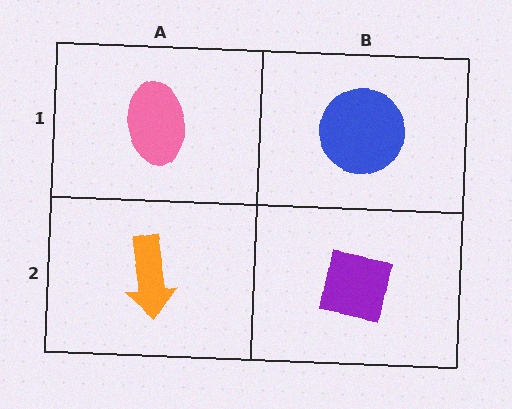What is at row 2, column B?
A purple square.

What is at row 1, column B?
A blue circle.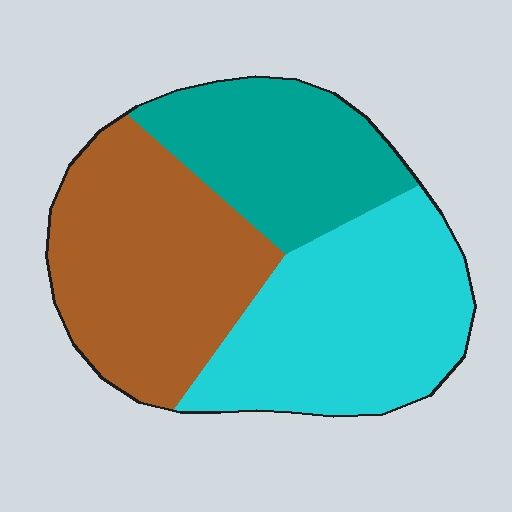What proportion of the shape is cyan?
Cyan takes up about three eighths (3/8) of the shape.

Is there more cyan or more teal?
Cyan.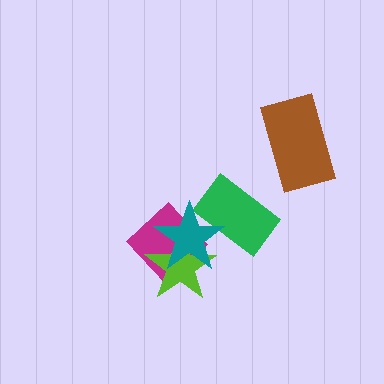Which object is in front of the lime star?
The teal star is in front of the lime star.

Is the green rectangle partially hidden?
Yes, it is partially covered by another shape.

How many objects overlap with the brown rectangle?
0 objects overlap with the brown rectangle.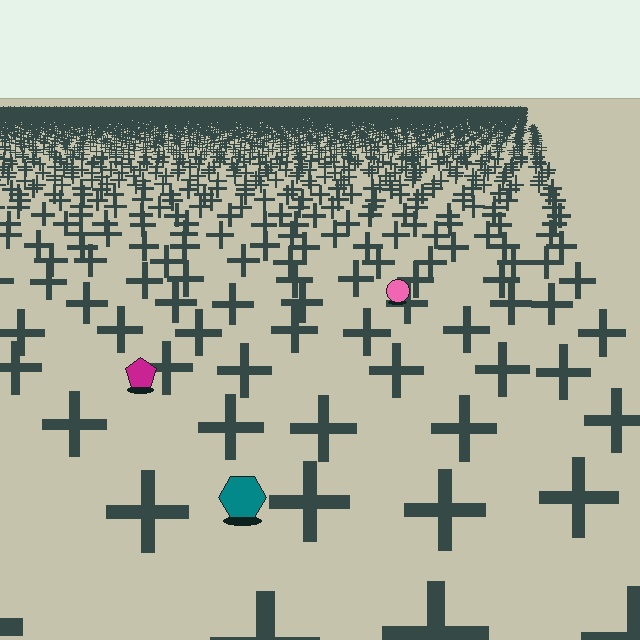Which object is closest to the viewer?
The teal hexagon is closest. The texture marks near it are larger and more spread out.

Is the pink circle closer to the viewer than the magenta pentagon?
No. The magenta pentagon is closer — you can tell from the texture gradient: the ground texture is coarser near it.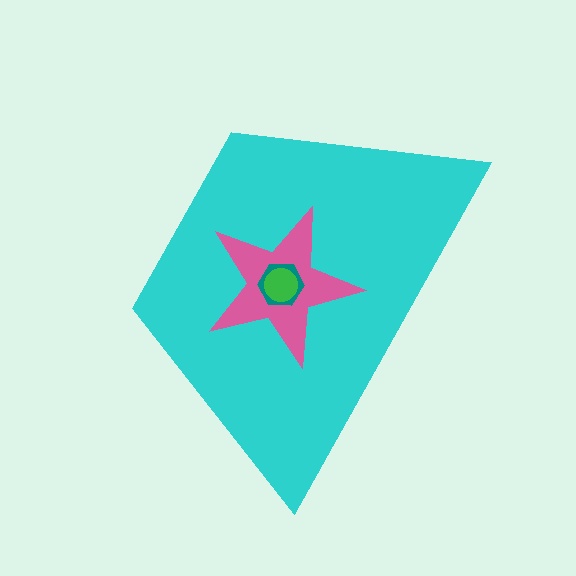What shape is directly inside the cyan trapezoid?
The pink star.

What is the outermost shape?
The cyan trapezoid.